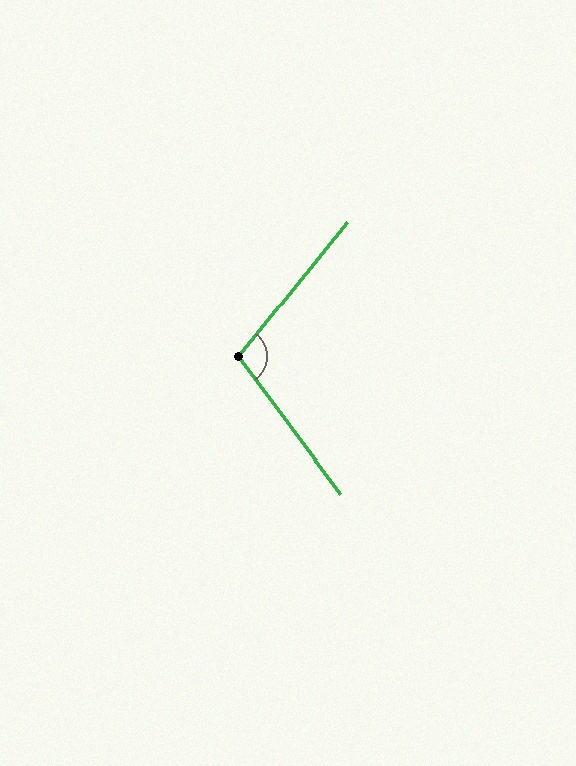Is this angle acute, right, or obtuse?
It is obtuse.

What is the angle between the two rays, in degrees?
Approximately 105 degrees.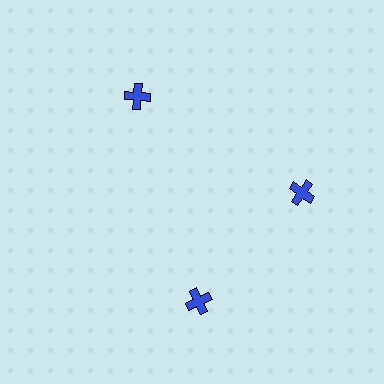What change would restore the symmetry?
The symmetry would be restored by rotating it back into even spacing with its neighbors so that all 3 crosses sit at equal angles and equal distance from the center.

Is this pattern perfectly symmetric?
No. The 3 blue crosses are arranged in a ring, but one element near the 7 o'clock position is rotated out of alignment along the ring, breaking the 3-fold rotational symmetry.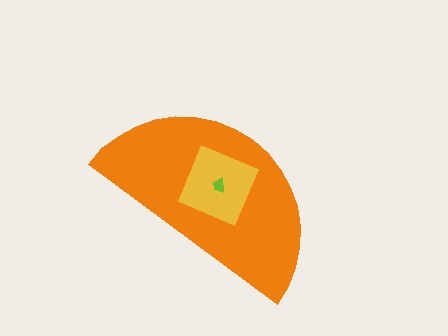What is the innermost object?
The lime trapezoid.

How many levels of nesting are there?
3.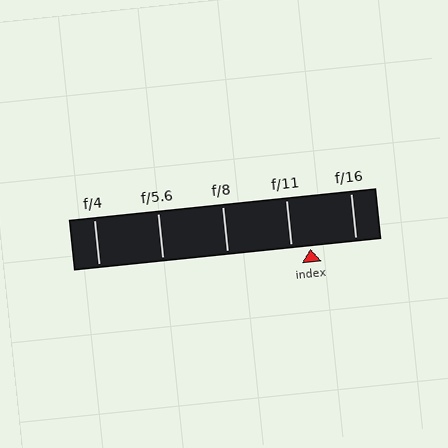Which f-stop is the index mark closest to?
The index mark is closest to f/11.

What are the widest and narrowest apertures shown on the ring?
The widest aperture shown is f/4 and the narrowest is f/16.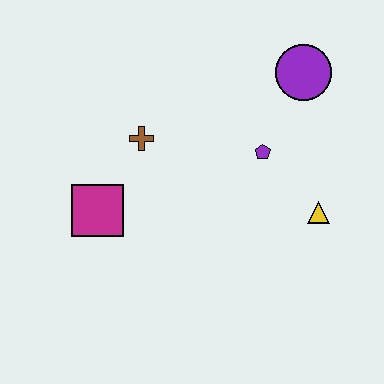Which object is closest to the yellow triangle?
The purple pentagon is closest to the yellow triangle.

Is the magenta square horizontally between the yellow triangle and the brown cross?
No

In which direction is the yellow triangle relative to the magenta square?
The yellow triangle is to the right of the magenta square.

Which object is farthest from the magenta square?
The purple circle is farthest from the magenta square.